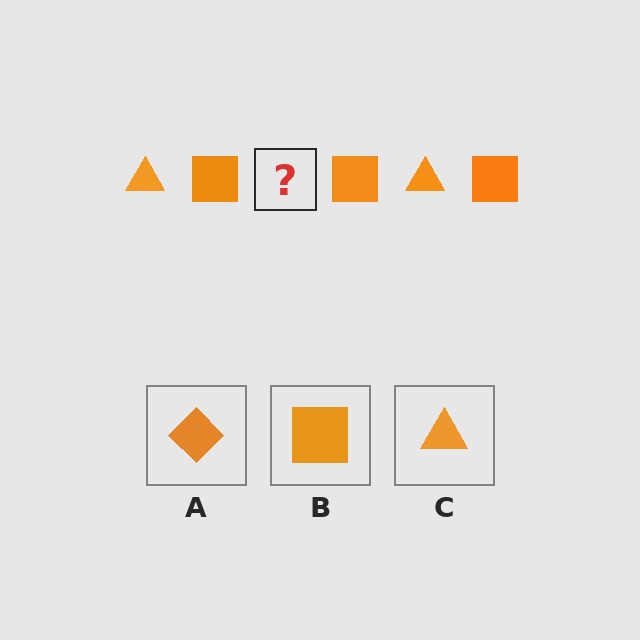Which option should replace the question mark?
Option C.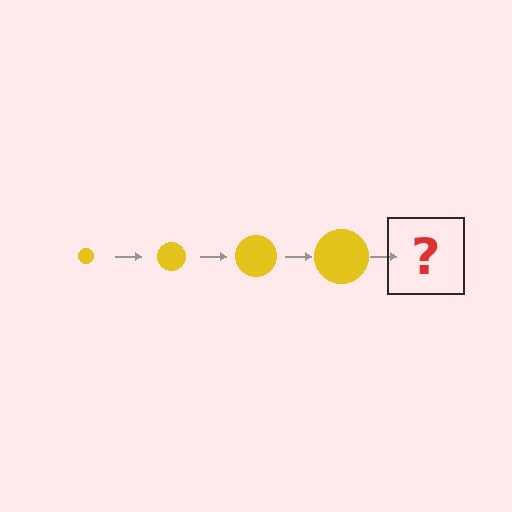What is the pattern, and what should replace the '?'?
The pattern is that the circle gets progressively larger each step. The '?' should be a yellow circle, larger than the previous one.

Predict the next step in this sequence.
The next step is a yellow circle, larger than the previous one.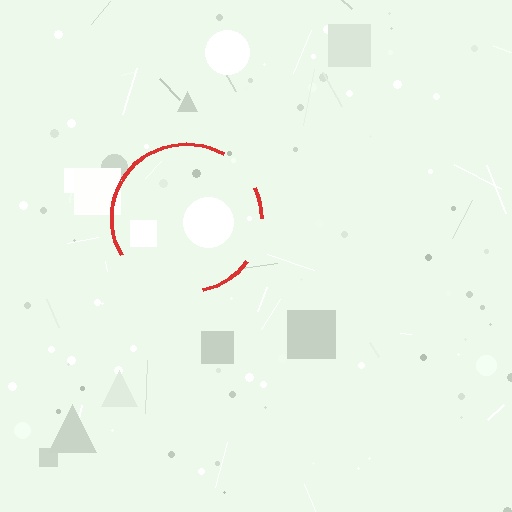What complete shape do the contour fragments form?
The contour fragments form a circle.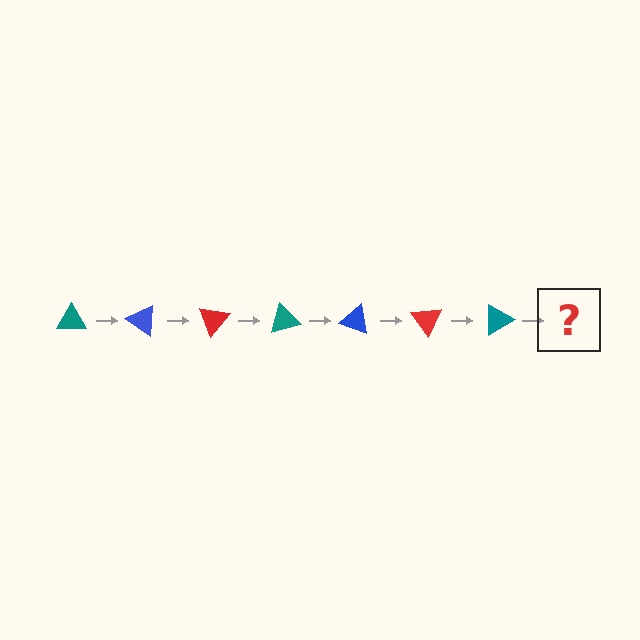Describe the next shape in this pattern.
It should be a blue triangle, rotated 245 degrees from the start.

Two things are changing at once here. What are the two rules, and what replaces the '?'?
The two rules are that it rotates 35 degrees each step and the color cycles through teal, blue, and red. The '?' should be a blue triangle, rotated 245 degrees from the start.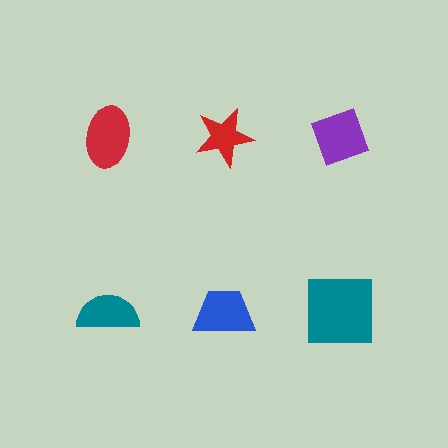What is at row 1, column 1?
A red ellipse.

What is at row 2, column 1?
A teal semicircle.